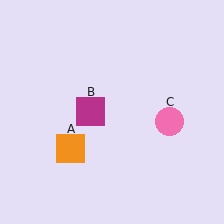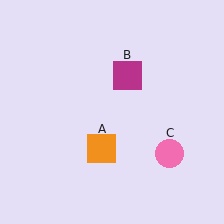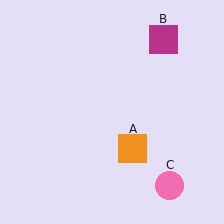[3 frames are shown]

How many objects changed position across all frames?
3 objects changed position: orange square (object A), magenta square (object B), pink circle (object C).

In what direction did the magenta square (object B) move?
The magenta square (object B) moved up and to the right.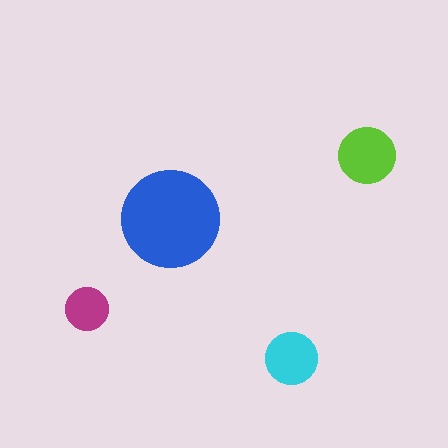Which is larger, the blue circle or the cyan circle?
The blue one.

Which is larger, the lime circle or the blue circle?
The blue one.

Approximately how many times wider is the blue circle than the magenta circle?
About 2.5 times wider.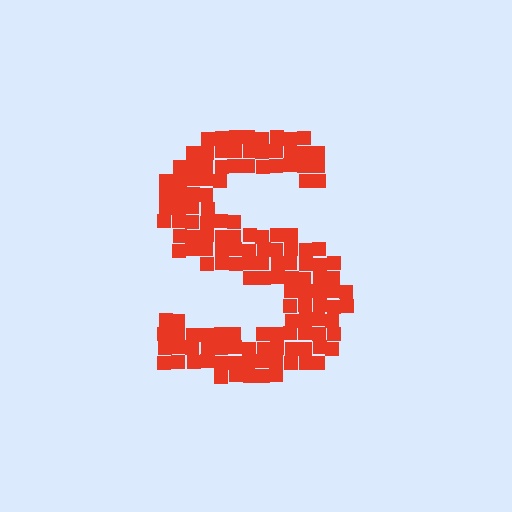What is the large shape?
The large shape is the letter S.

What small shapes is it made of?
It is made of small squares.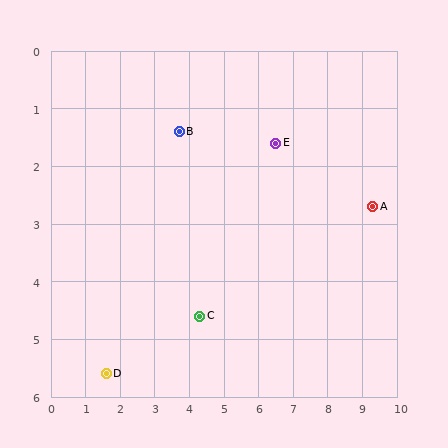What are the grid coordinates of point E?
Point E is at approximately (6.5, 1.6).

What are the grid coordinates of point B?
Point B is at approximately (3.7, 1.4).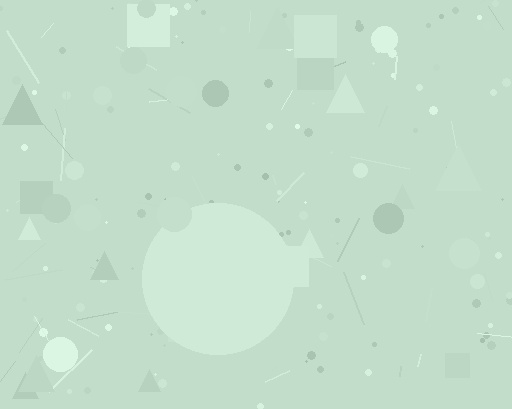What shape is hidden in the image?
A circle is hidden in the image.